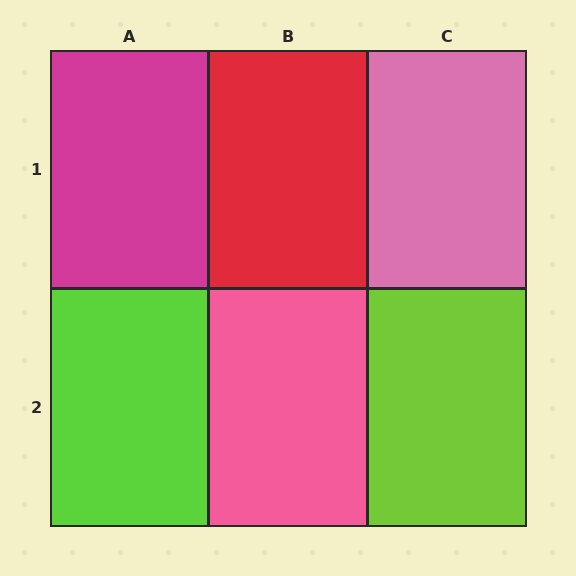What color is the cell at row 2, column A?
Lime.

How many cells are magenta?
1 cell is magenta.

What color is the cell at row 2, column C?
Lime.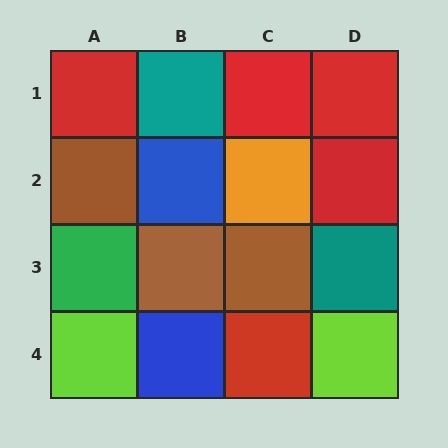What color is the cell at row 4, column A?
Lime.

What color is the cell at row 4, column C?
Red.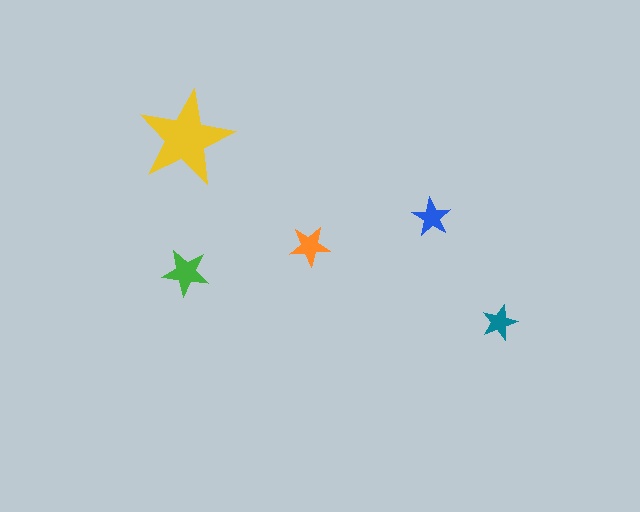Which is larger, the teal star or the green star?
The green one.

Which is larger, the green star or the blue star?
The green one.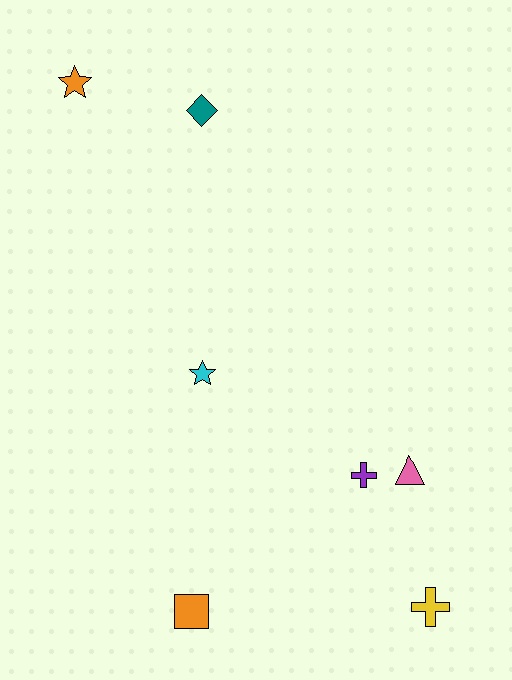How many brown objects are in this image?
There are no brown objects.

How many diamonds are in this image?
There is 1 diamond.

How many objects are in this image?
There are 7 objects.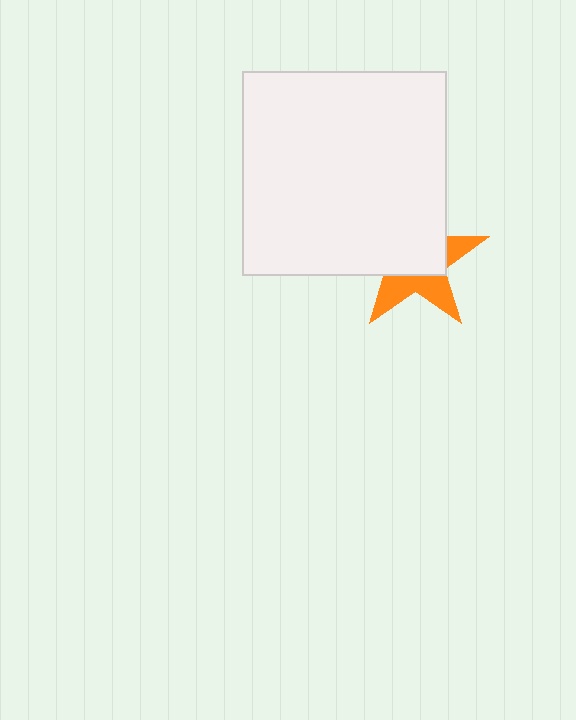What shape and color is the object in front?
The object in front is a white square.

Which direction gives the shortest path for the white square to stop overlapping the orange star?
Moving toward the upper-left gives the shortest separation.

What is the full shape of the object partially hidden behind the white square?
The partially hidden object is an orange star.